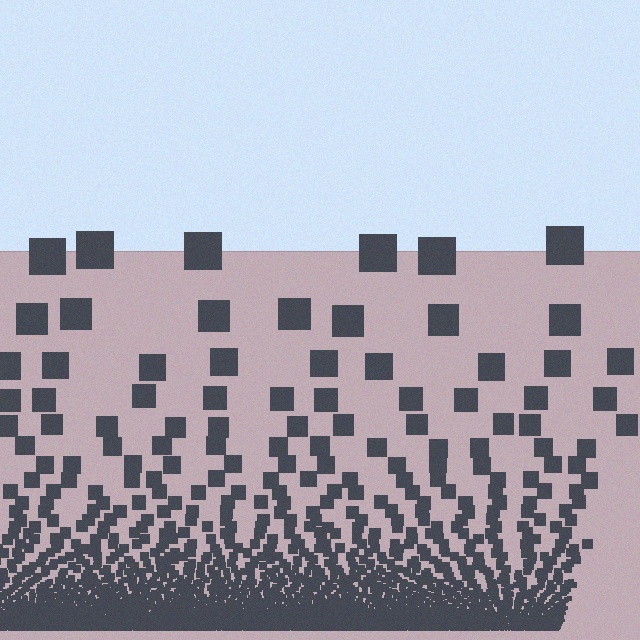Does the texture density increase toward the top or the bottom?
Density increases toward the bottom.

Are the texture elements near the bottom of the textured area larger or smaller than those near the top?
Smaller. The gradient is inverted — elements near the bottom are smaller and denser.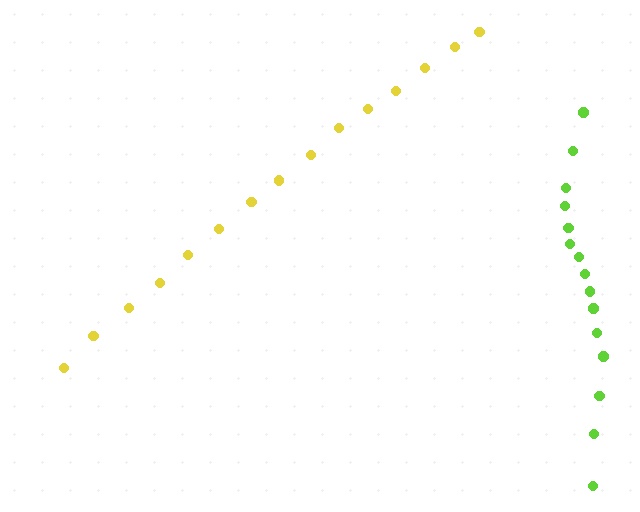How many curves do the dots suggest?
There are 2 distinct paths.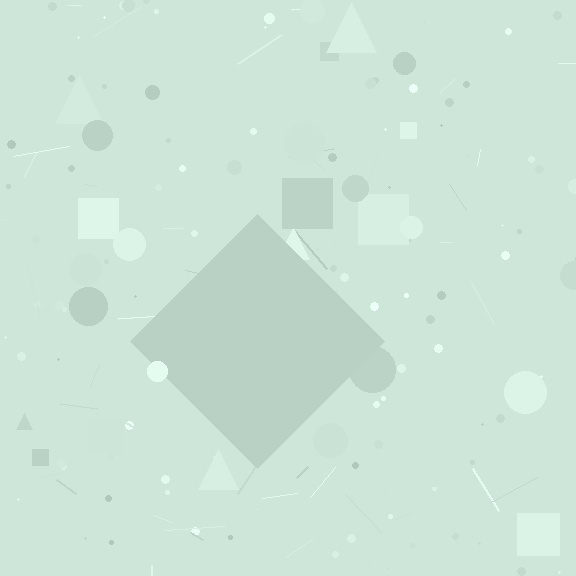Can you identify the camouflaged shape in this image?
The camouflaged shape is a diamond.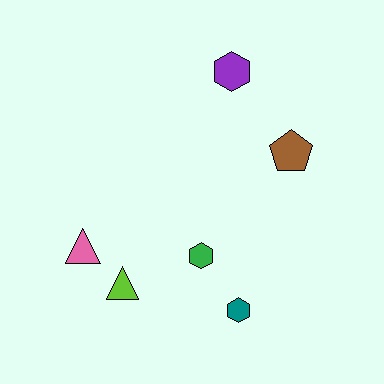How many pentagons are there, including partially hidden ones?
There is 1 pentagon.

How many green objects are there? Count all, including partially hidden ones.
There is 1 green object.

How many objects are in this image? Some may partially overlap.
There are 6 objects.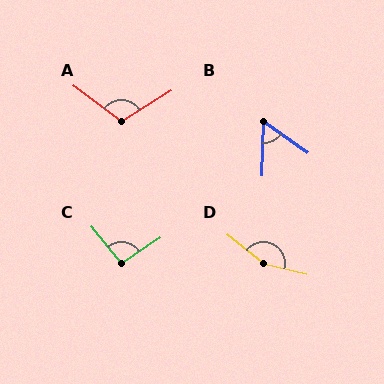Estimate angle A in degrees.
Approximately 112 degrees.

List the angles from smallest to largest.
B (57°), C (95°), A (112°), D (155°).